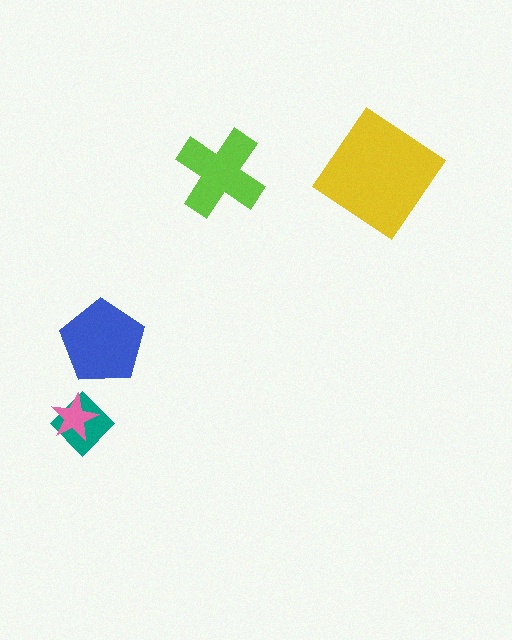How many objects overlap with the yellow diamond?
0 objects overlap with the yellow diamond.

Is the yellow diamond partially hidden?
No, no other shape covers it.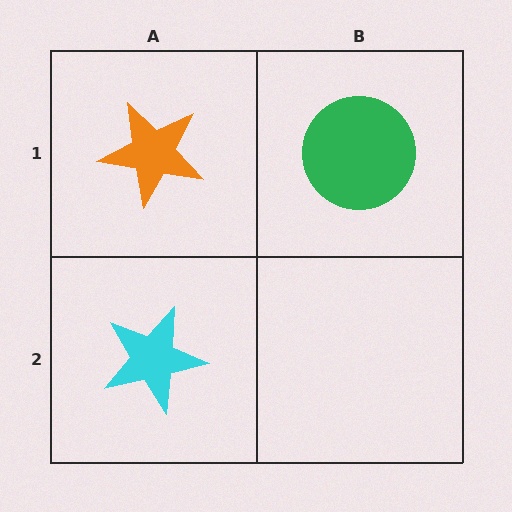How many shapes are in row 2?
1 shape.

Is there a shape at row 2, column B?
No, that cell is empty.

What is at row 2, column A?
A cyan star.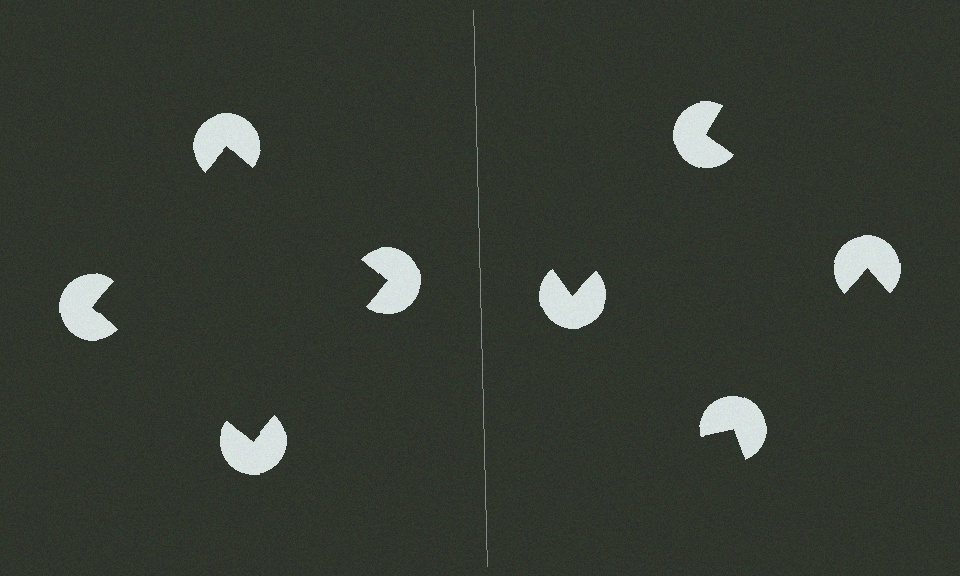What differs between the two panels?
The pac-man discs are positioned identically on both sides; only the wedge orientations differ. On the left they align to a square; on the right they are misaligned.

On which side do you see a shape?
An illusory square appears on the left side. On the right side the wedge cuts are rotated, so no coherent shape forms.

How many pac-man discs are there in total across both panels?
8 — 4 on each side.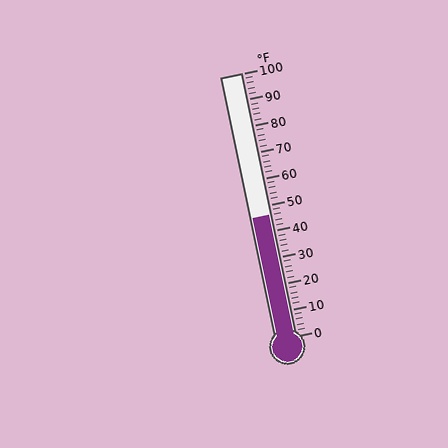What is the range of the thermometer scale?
The thermometer scale ranges from 0°F to 100°F.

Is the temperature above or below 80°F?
The temperature is below 80°F.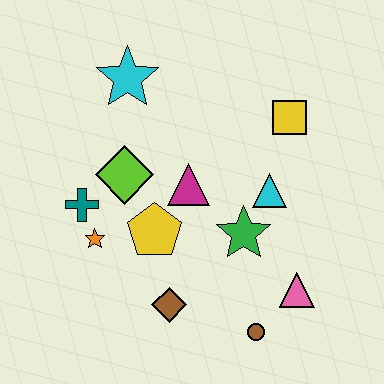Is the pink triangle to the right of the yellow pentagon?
Yes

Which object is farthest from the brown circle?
The cyan star is farthest from the brown circle.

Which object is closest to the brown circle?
The pink triangle is closest to the brown circle.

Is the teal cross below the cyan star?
Yes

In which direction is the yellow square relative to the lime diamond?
The yellow square is to the right of the lime diamond.